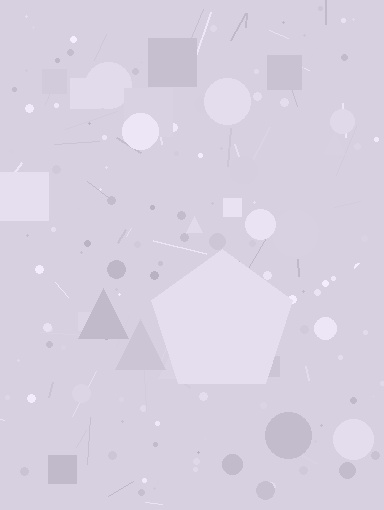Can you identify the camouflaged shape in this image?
The camouflaged shape is a pentagon.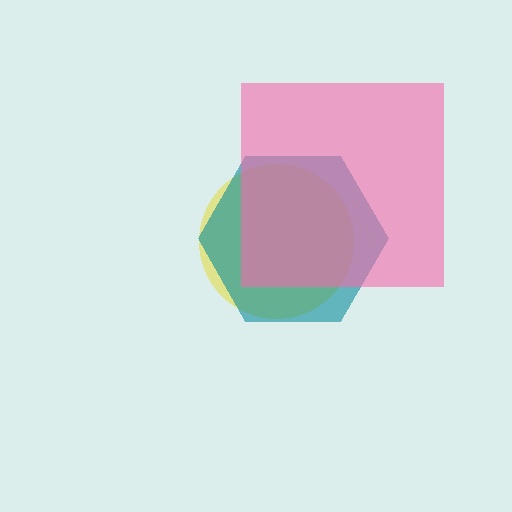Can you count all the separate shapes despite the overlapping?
Yes, there are 3 separate shapes.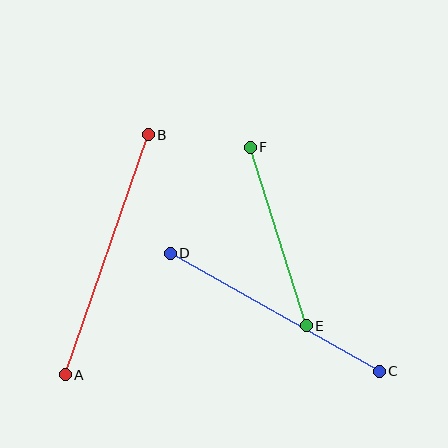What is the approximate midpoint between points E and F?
The midpoint is at approximately (278, 237) pixels.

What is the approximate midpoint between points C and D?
The midpoint is at approximately (275, 312) pixels.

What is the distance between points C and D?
The distance is approximately 240 pixels.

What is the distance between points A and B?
The distance is approximately 254 pixels.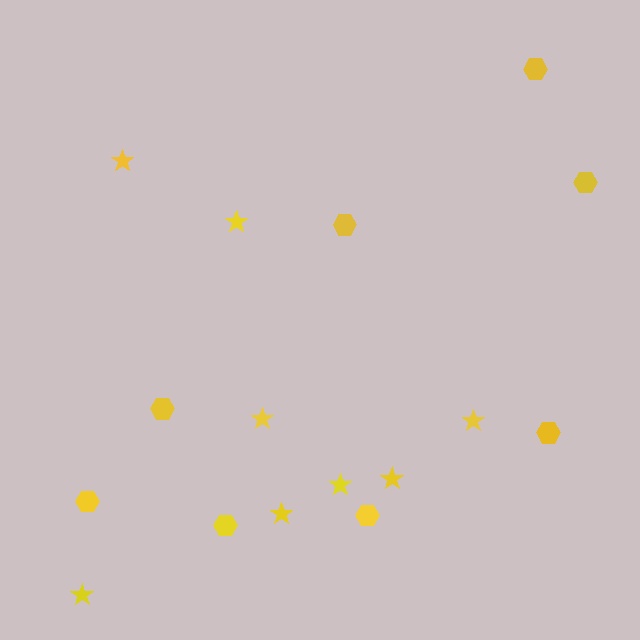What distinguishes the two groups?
There are 2 groups: one group of hexagons (8) and one group of stars (8).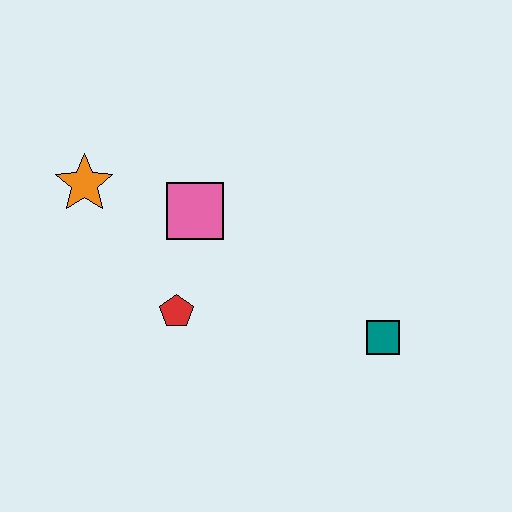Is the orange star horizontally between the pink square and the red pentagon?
No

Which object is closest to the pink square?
The red pentagon is closest to the pink square.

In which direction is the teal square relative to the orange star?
The teal square is to the right of the orange star.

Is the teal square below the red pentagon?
Yes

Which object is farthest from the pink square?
The teal square is farthest from the pink square.